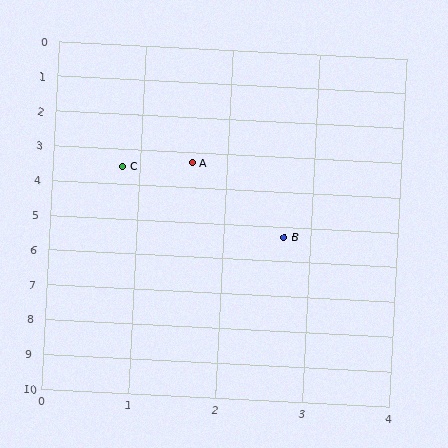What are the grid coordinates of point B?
Point B is at approximately (2.7, 5.3).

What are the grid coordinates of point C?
Point C is at approximately (0.8, 3.5).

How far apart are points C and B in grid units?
Points C and B are about 2.6 grid units apart.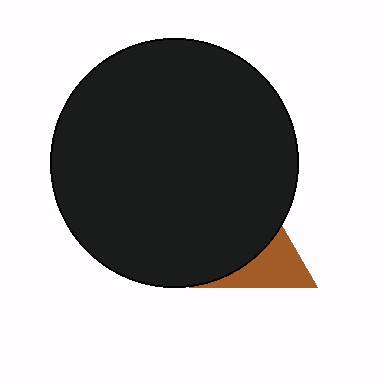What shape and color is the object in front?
The object in front is a black circle.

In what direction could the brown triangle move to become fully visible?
The brown triangle could move toward the lower-right. That would shift it out from behind the black circle entirely.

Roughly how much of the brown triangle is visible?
A small part of it is visible (roughly 42%).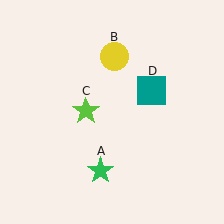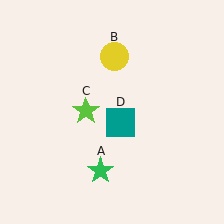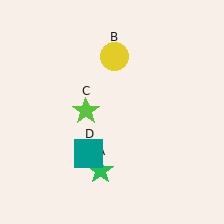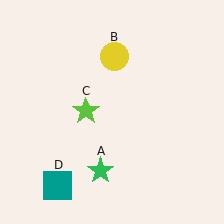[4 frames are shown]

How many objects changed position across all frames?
1 object changed position: teal square (object D).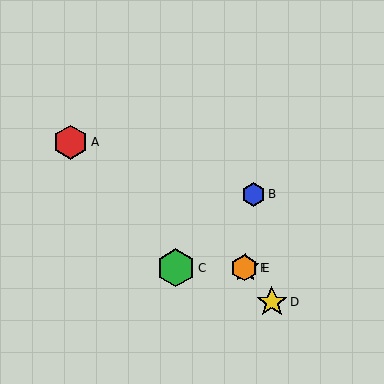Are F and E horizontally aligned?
Yes, both are at y≈268.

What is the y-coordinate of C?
Object C is at y≈268.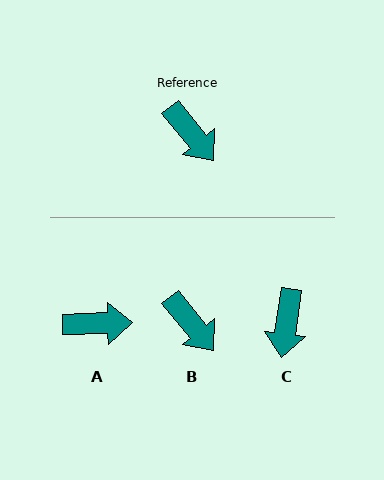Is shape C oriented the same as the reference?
No, it is off by about 47 degrees.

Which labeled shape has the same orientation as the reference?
B.